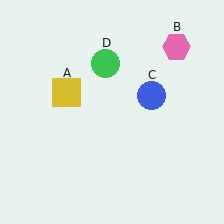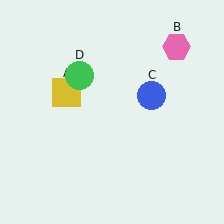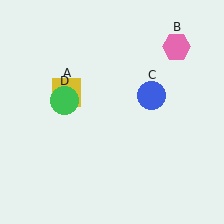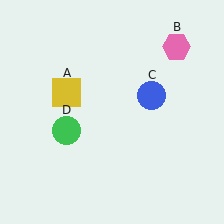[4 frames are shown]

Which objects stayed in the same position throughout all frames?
Yellow square (object A) and pink hexagon (object B) and blue circle (object C) remained stationary.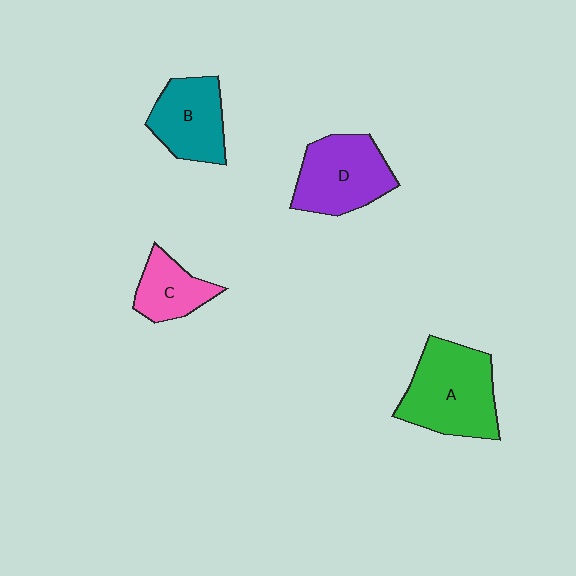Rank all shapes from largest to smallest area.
From largest to smallest: A (green), D (purple), B (teal), C (pink).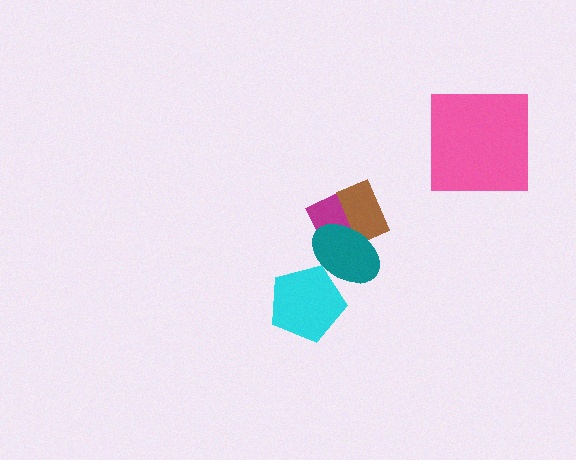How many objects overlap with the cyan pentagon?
1 object overlaps with the cyan pentagon.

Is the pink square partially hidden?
No, no other shape covers it.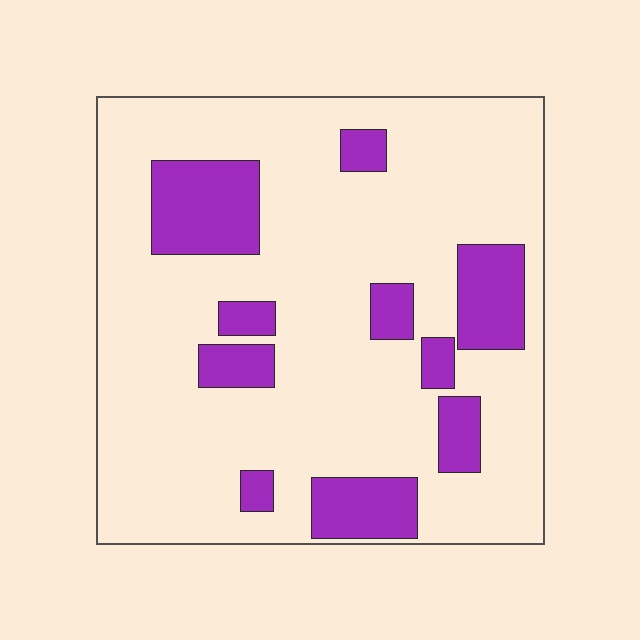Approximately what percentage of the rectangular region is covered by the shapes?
Approximately 20%.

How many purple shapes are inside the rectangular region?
10.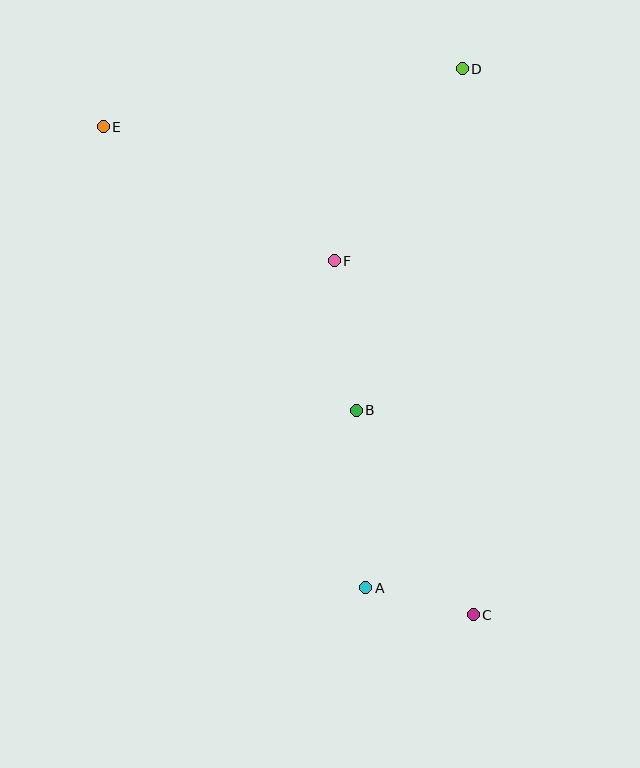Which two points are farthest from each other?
Points C and E are farthest from each other.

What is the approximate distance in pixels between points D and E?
The distance between D and E is approximately 364 pixels.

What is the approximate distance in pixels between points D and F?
The distance between D and F is approximately 231 pixels.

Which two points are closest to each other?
Points A and C are closest to each other.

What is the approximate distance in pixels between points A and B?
The distance between A and B is approximately 178 pixels.